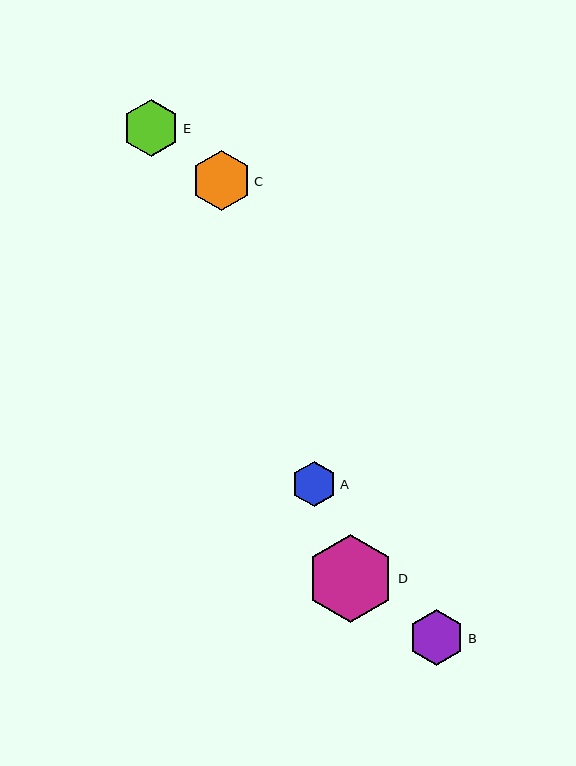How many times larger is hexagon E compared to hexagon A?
Hexagon E is approximately 1.3 times the size of hexagon A.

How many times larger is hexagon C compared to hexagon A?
Hexagon C is approximately 1.3 times the size of hexagon A.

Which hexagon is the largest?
Hexagon D is the largest with a size of approximately 88 pixels.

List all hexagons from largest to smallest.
From largest to smallest: D, C, E, B, A.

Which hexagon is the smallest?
Hexagon A is the smallest with a size of approximately 45 pixels.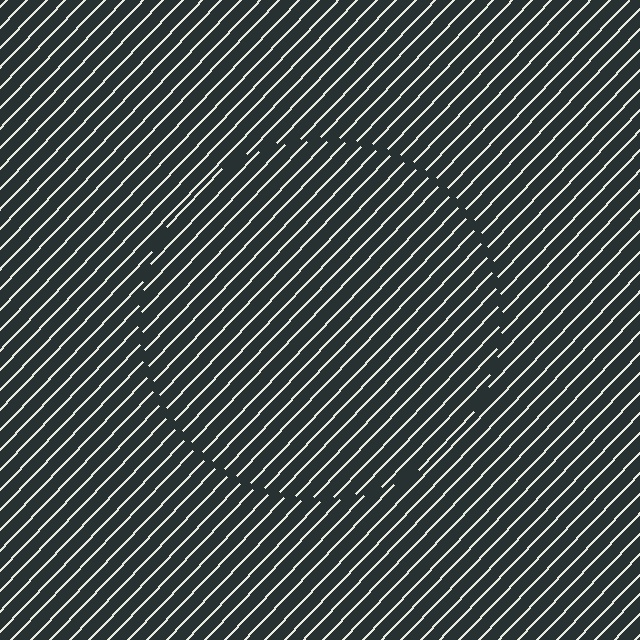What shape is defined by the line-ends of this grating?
An illusory circle. The interior of the shape contains the same grating, shifted by half a period — the contour is defined by the phase discontinuity where line-ends from the inner and outer gratings abut.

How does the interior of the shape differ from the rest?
The interior of the shape contains the same grating, shifted by half a period — the contour is defined by the phase discontinuity where line-ends from the inner and outer gratings abut.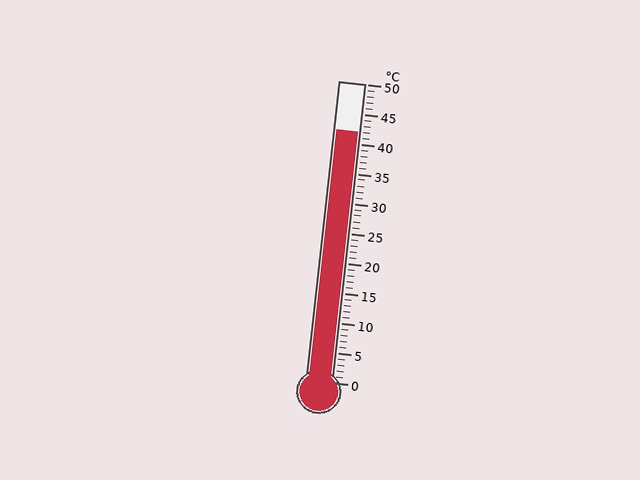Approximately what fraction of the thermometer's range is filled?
The thermometer is filled to approximately 85% of its range.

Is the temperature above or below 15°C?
The temperature is above 15°C.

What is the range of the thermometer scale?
The thermometer scale ranges from 0°C to 50°C.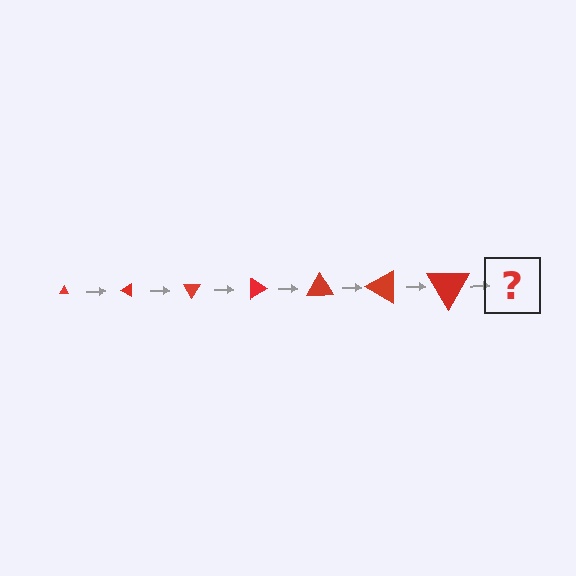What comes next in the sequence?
The next element should be a triangle, larger than the previous one and rotated 210 degrees from the start.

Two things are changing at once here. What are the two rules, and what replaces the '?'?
The two rules are that the triangle grows larger each step and it rotates 30 degrees each step. The '?' should be a triangle, larger than the previous one and rotated 210 degrees from the start.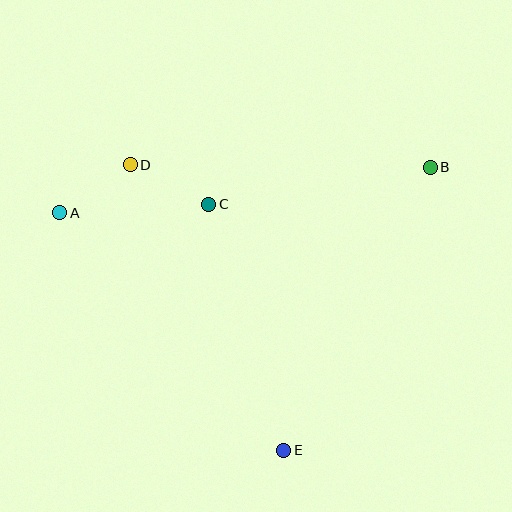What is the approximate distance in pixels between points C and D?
The distance between C and D is approximately 88 pixels.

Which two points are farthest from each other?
Points A and B are farthest from each other.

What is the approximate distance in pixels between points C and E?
The distance between C and E is approximately 257 pixels.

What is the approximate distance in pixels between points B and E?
The distance between B and E is approximately 319 pixels.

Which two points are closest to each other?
Points A and D are closest to each other.